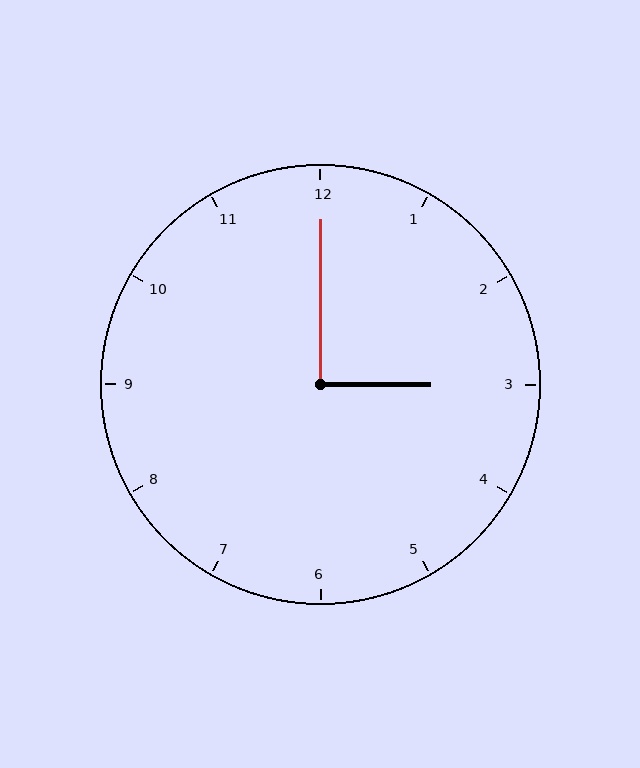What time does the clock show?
3:00.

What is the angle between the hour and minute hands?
Approximately 90 degrees.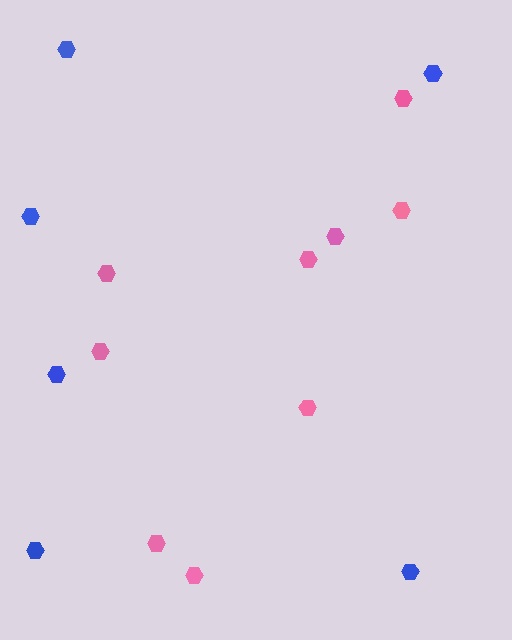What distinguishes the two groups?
There are 2 groups: one group of pink hexagons (9) and one group of blue hexagons (6).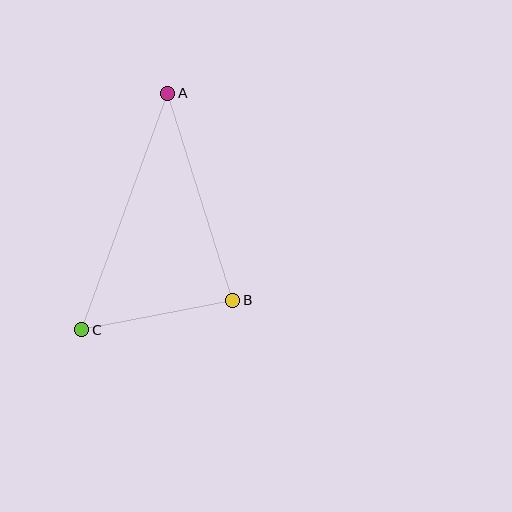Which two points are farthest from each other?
Points A and C are farthest from each other.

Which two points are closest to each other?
Points B and C are closest to each other.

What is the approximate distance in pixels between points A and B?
The distance between A and B is approximately 217 pixels.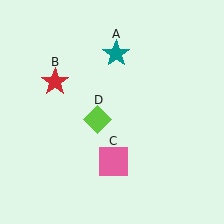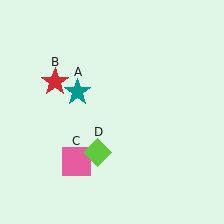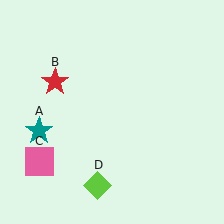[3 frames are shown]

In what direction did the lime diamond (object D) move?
The lime diamond (object D) moved down.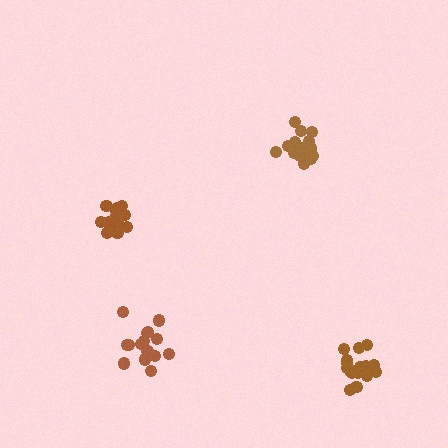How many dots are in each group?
Group 1: 17 dots, Group 2: 18 dots, Group 3: 16 dots, Group 4: 16 dots (67 total).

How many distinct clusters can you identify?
There are 4 distinct clusters.